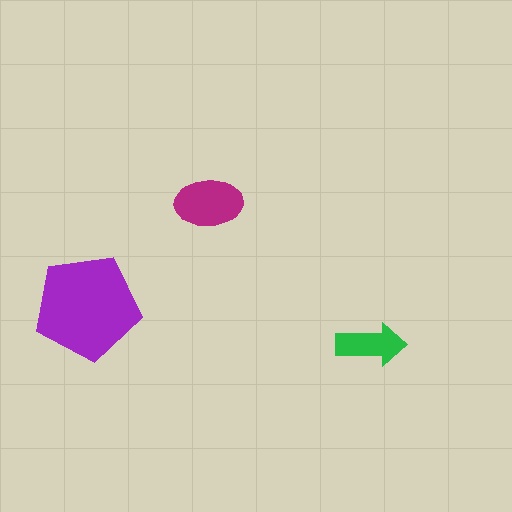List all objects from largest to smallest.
The purple pentagon, the magenta ellipse, the green arrow.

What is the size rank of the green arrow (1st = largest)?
3rd.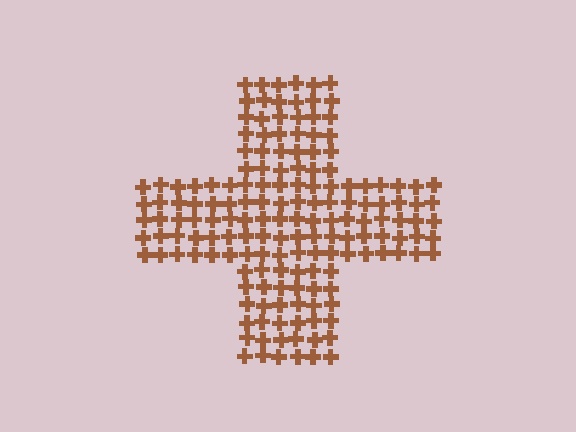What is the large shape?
The large shape is a cross.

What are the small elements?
The small elements are crosses.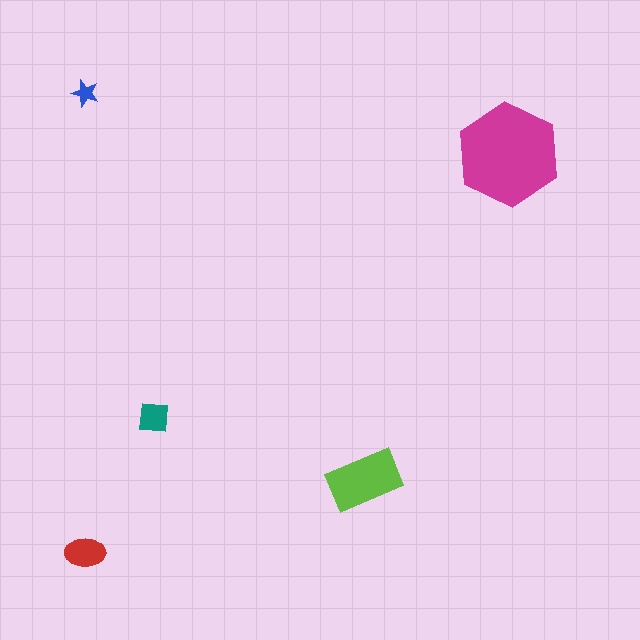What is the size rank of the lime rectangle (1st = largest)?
2nd.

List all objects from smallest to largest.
The blue star, the teal square, the red ellipse, the lime rectangle, the magenta hexagon.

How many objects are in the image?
There are 5 objects in the image.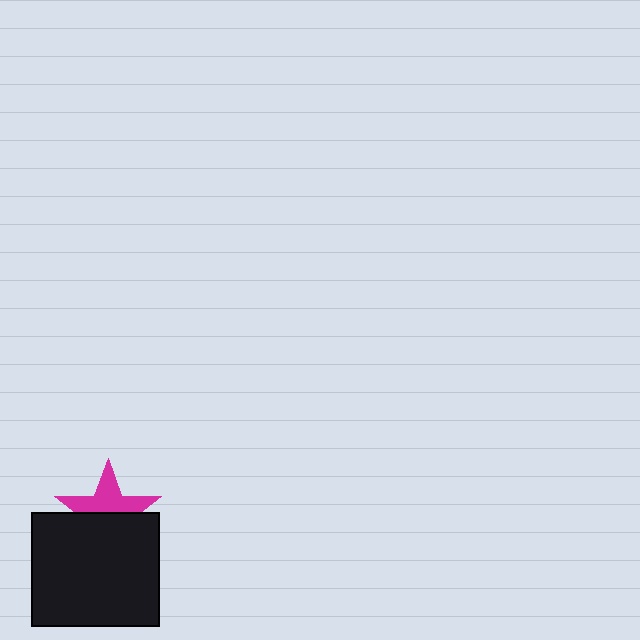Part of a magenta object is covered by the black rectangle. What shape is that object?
It is a star.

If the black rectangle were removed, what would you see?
You would see the complete magenta star.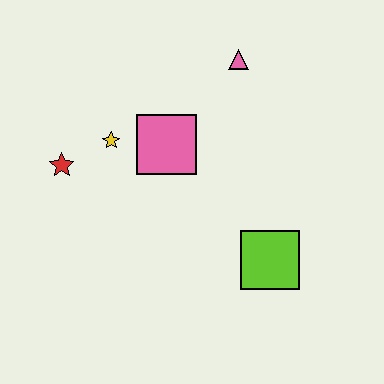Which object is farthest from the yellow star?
The lime square is farthest from the yellow star.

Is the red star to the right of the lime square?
No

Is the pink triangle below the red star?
No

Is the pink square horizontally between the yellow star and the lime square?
Yes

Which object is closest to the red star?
The yellow star is closest to the red star.